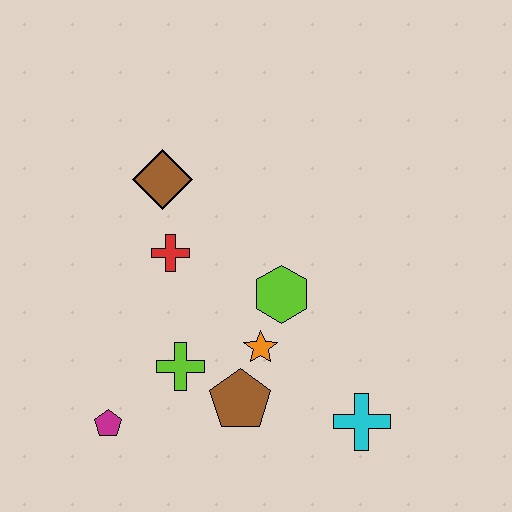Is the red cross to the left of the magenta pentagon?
No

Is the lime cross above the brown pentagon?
Yes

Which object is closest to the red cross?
The brown diamond is closest to the red cross.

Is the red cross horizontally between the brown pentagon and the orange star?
No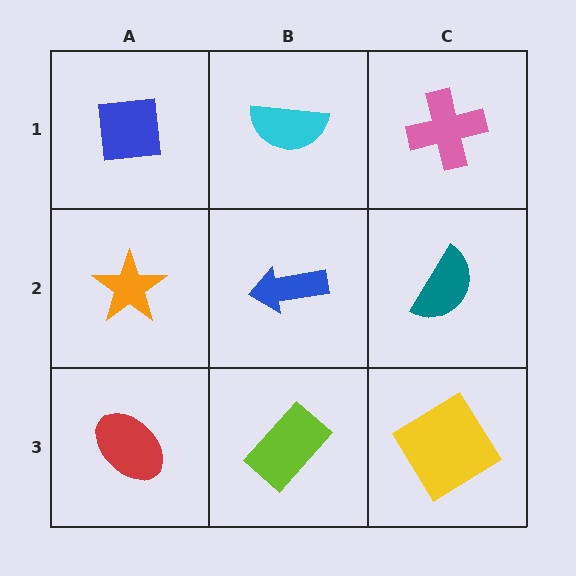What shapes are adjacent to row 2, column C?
A pink cross (row 1, column C), a yellow diamond (row 3, column C), a blue arrow (row 2, column B).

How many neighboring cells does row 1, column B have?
3.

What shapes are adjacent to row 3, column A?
An orange star (row 2, column A), a lime rectangle (row 3, column B).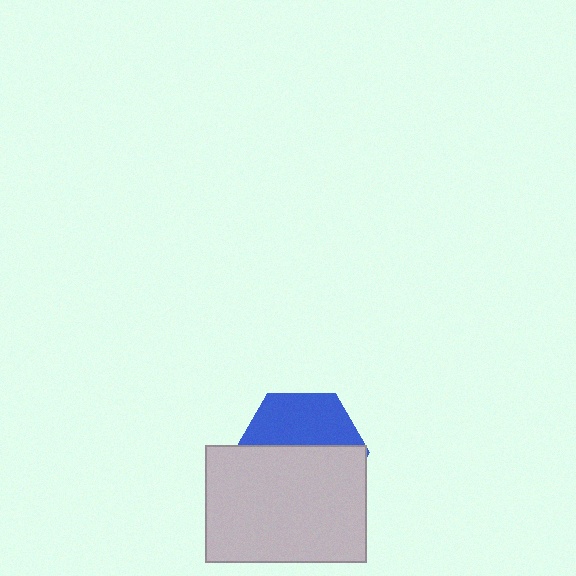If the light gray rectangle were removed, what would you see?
You would see the complete blue hexagon.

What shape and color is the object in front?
The object in front is a light gray rectangle.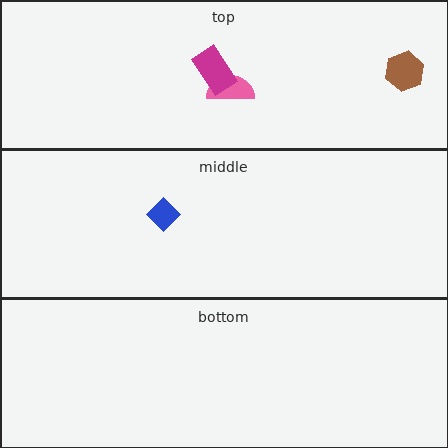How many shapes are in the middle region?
1.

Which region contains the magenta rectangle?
The top region.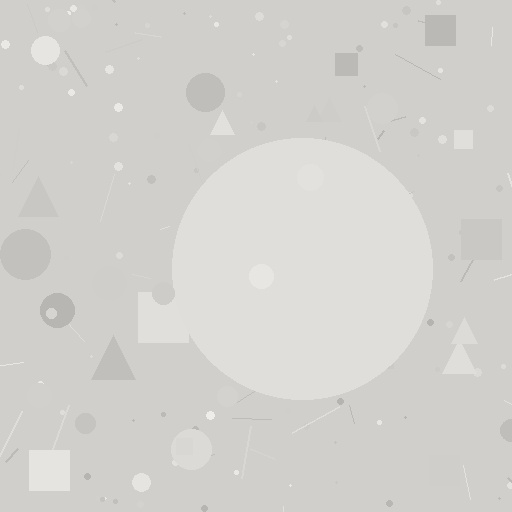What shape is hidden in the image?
A circle is hidden in the image.